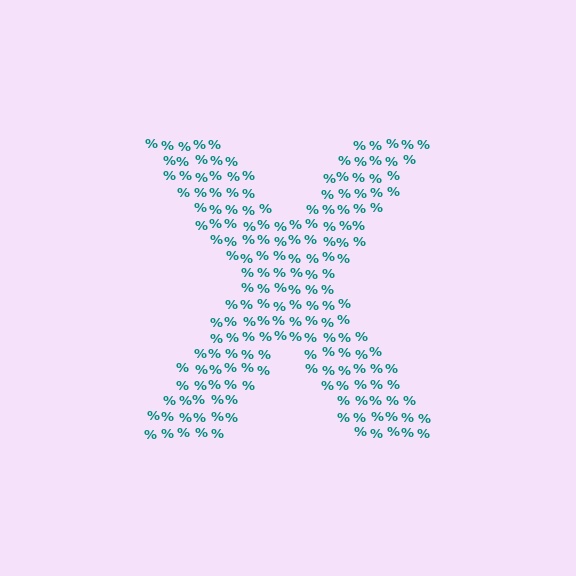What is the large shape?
The large shape is the letter X.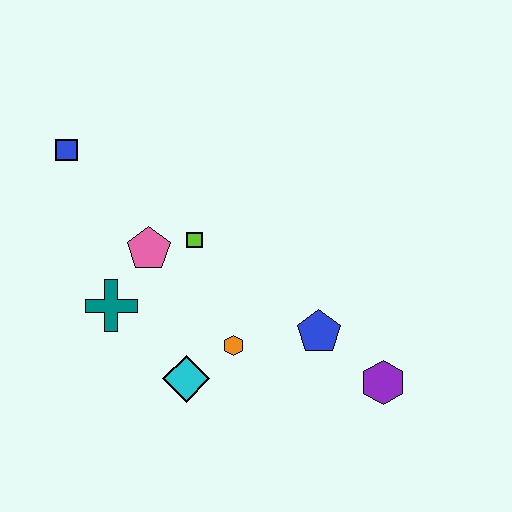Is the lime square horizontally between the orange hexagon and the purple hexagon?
No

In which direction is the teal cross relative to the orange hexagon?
The teal cross is to the left of the orange hexagon.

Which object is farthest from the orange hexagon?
The blue square is farthest from the orange hexagon.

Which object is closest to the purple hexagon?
The blue pentagon is closest to the purple hexagon.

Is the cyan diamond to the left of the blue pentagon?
Yes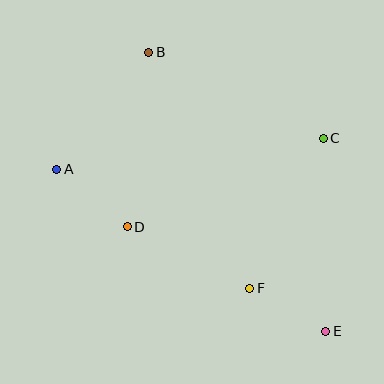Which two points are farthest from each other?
Points B and E are farthest from each other.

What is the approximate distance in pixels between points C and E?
The distance between C and E is approximately 193 pixels.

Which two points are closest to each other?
Points E and F are closest to each other.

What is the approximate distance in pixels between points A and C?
The distance between A and C is approximately 269 pixels.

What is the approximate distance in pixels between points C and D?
The distance between C and D is approximately 215 pixels.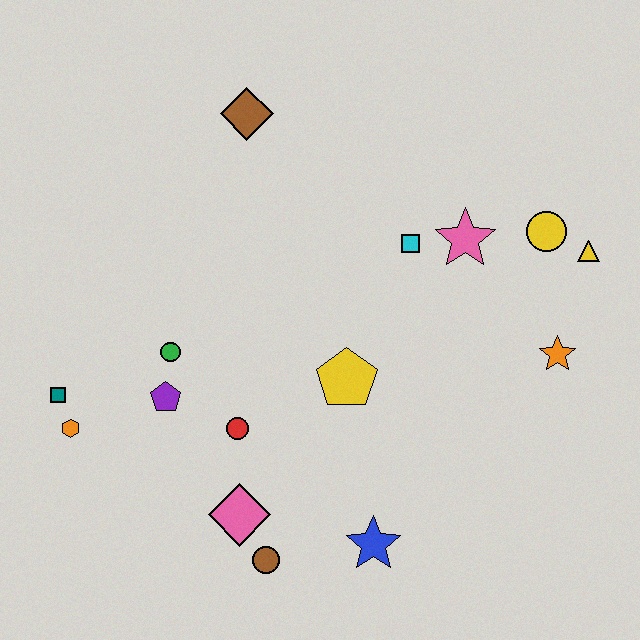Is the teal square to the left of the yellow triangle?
Yes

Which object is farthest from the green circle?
The yellow triangle is farthest from the green circle.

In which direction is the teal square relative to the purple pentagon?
The teal square is to the left of the purple pentagon.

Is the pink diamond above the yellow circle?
No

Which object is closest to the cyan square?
The pink star is closest to the cyan square.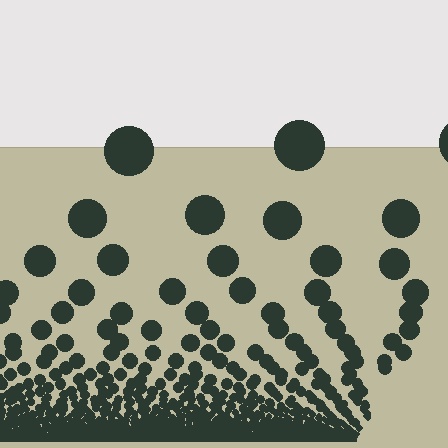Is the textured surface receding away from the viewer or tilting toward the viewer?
The surface appears to tilt toward the viewer. Texture elements get larger and sparser toward the top.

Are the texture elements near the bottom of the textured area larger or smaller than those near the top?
Smaller. The gradient is inverted — elements near the bottom are smaller and denser.